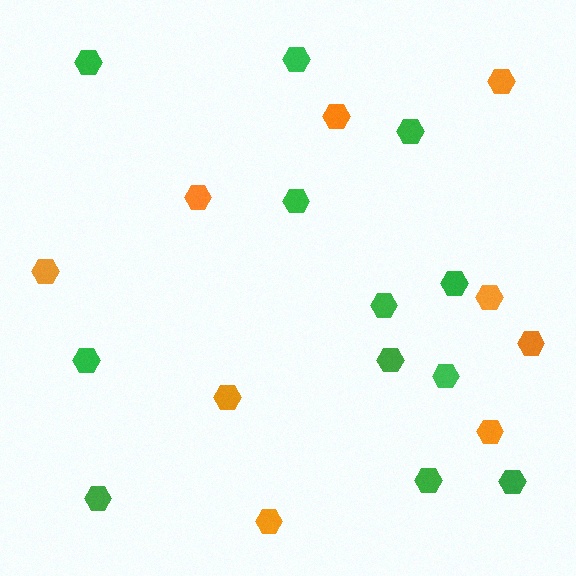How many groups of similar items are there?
There are 2 groups: one group of green hexagons (12) and one group of orange hexagons (9).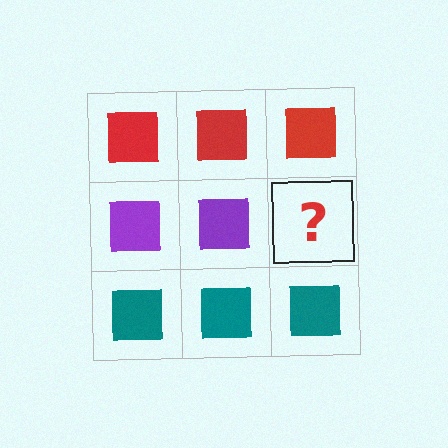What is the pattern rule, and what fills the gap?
The rule is that each row has a consistent color. The gap should be filled with a purple square.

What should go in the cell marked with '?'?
The missing cell should contain a purple square.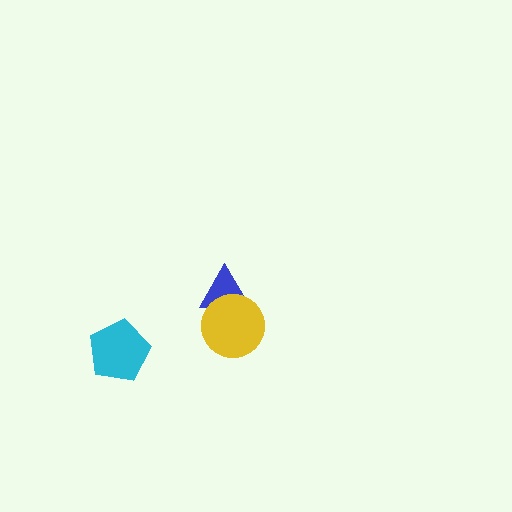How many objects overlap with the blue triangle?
1 object overlaps with the blue triangle.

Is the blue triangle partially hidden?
Yes, it is partially covered by another shape.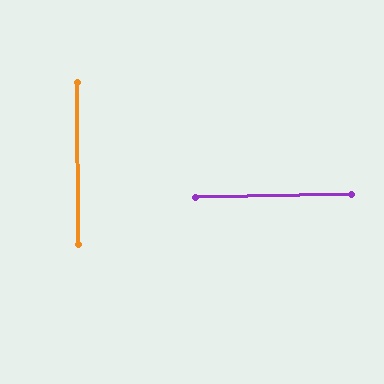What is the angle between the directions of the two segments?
Approximately 89 degrees.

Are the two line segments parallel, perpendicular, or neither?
Perpendicular — they meet at approximately 89°.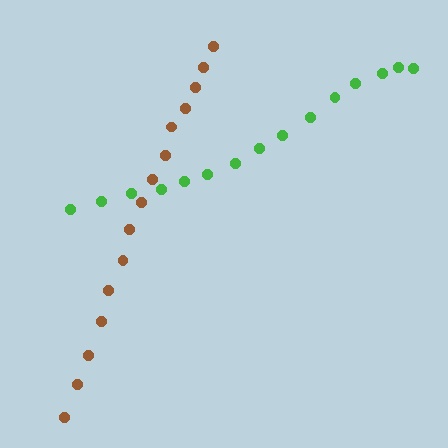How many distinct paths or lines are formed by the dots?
There are 2 distinct paths.